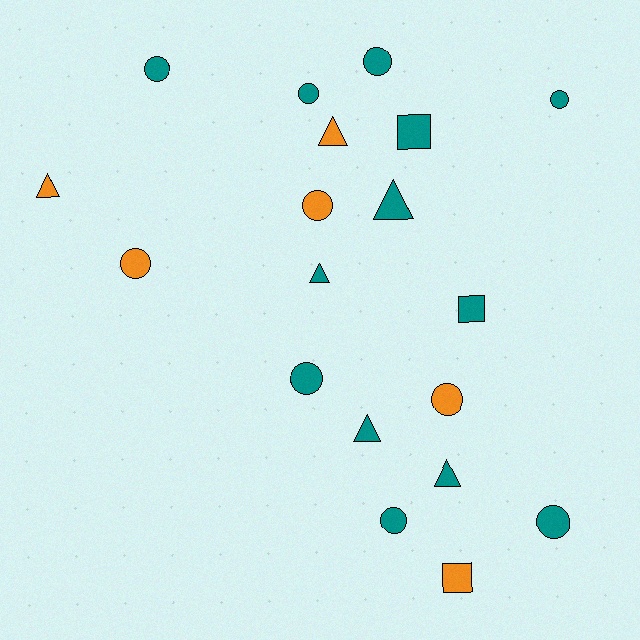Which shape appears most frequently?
Circle, with 10 objects.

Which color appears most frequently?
Teal, with 13 objects.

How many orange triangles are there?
There are 2 orange triangles.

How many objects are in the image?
There are 19 objects.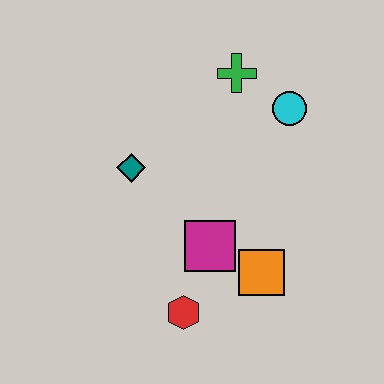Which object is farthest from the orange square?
The green cross is farthest from the orange square.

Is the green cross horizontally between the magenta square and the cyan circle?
Yes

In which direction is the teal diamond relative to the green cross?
The teal diamond is to the left of the green cross.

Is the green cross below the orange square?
No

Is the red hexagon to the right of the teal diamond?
Yes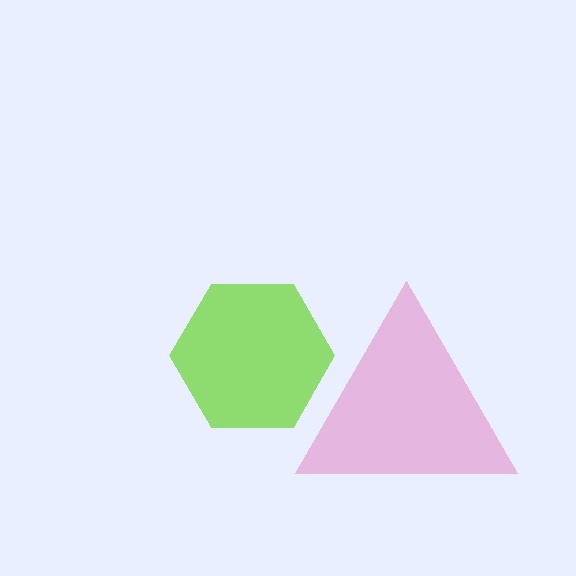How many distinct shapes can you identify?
There are 2 distinct shapes: a lime hexagon, a pink triangle.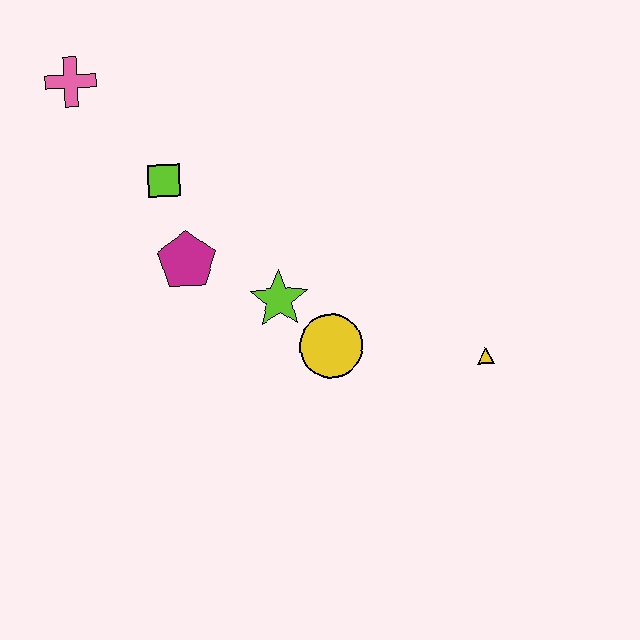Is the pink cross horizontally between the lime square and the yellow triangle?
No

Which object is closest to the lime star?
The yellow circle is closest to the lime star.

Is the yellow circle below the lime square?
Yes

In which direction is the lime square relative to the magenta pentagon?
The lime square is above the magenta pentagon.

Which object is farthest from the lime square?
The yellow triangle is farthest from the lime square.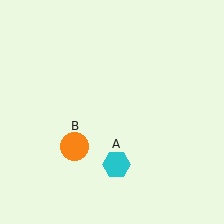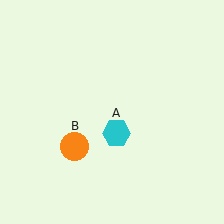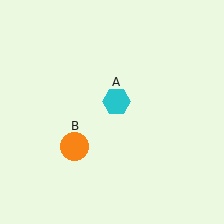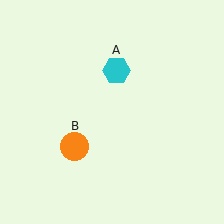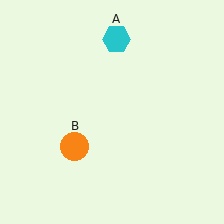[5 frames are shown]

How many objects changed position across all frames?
1 object changed position: cyan hexagon (object A).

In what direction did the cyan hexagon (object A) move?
The cyan hexagon (object A) moved up.